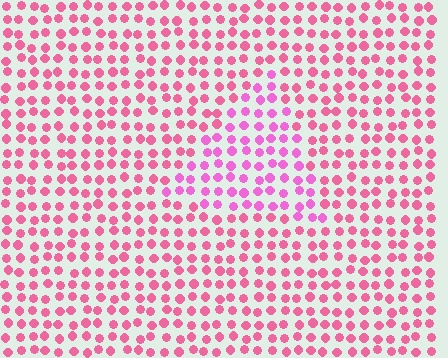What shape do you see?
I see a triangle.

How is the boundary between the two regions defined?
The boundary is defined purely by a slight shift in hue (about 25 degrees). Spacing, size, and orientation are identical on both sides.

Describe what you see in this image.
The image is filled with small pink elements in a uniform arrangement. A triangle-shaped region is visible where the elements are tinted to a slightly different hue, forming a subtle color boundary.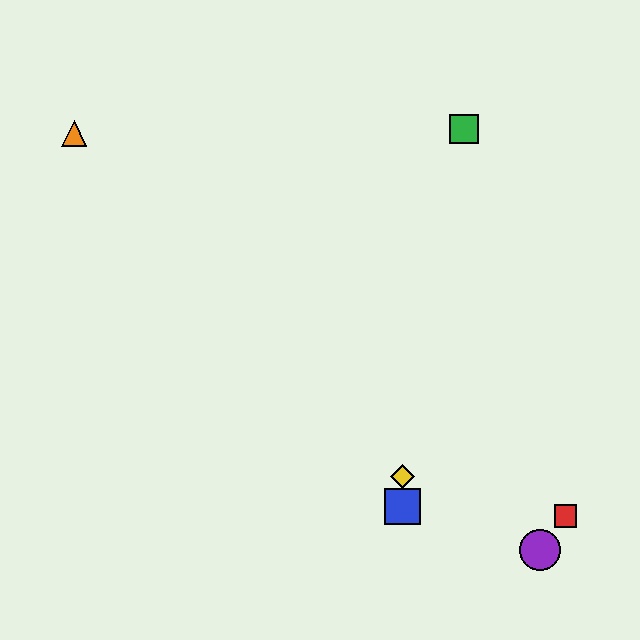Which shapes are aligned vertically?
The blue square, the yellow diamond are aligned vertically.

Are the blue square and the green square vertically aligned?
No, the blue square is at x≈402 and the green square is at x≈464.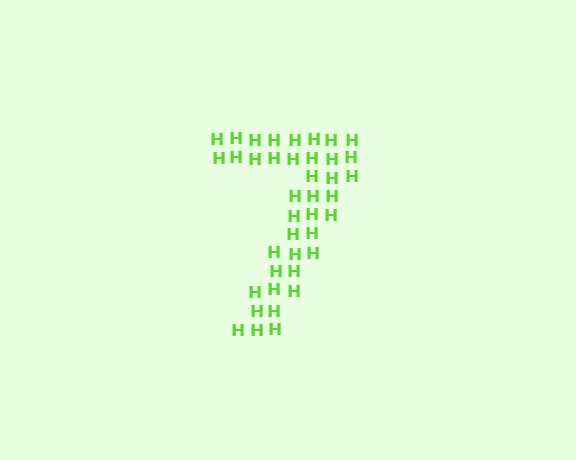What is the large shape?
The large shape is the digit 7.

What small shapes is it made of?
It is made of small letter H's.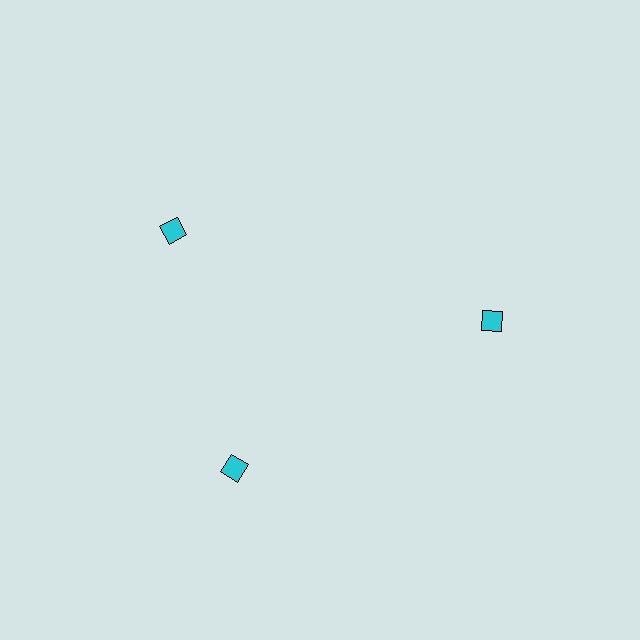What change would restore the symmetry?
The symmetry would be restored by rotating it back into even spacing with its neighbors so that all 3 diamonds sit at equal angles and equal distance from the center.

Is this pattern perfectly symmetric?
No. The 3 cyan diamonds are arranged in a ring, but one element near the 11 o'clock position is rotated out of alignment along the ring, breaking the 3-fold rotational symmetry.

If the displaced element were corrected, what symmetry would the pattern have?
It would have 3-fold rotational symmetry — the pattern would map onto itself every 120 degrees.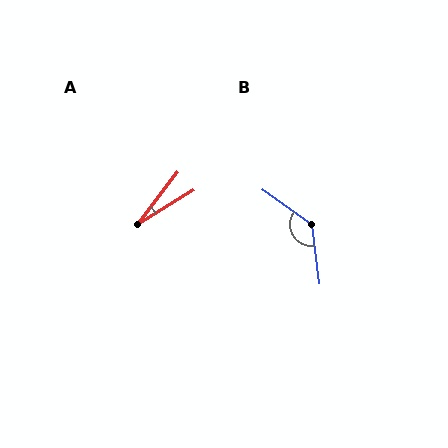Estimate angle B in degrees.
Approximately 133 degrees.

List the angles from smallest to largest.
A (22°), B (133°).